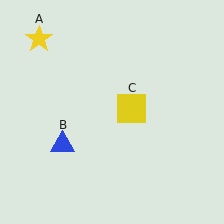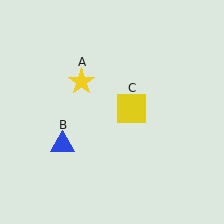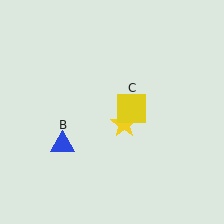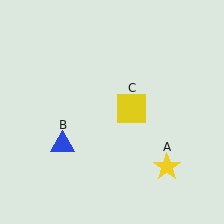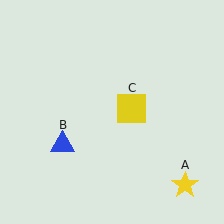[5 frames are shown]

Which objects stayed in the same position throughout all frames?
Blue triangle (object B) and yellow square (object C) remained stationary.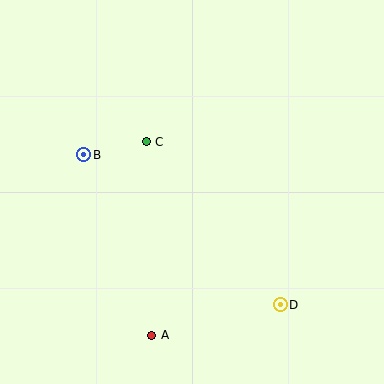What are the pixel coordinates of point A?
Point A is at (152, 335).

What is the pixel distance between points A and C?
The distance between A and C is 194 pixels.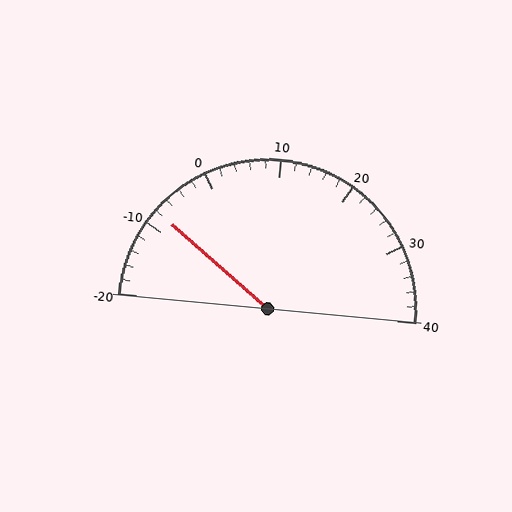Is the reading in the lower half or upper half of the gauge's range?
The reading is in the lower half of the range (-20 to 40).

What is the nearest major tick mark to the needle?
The nearest major tick mark is -10.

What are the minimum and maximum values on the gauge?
The gauge ranges from -20 to 40.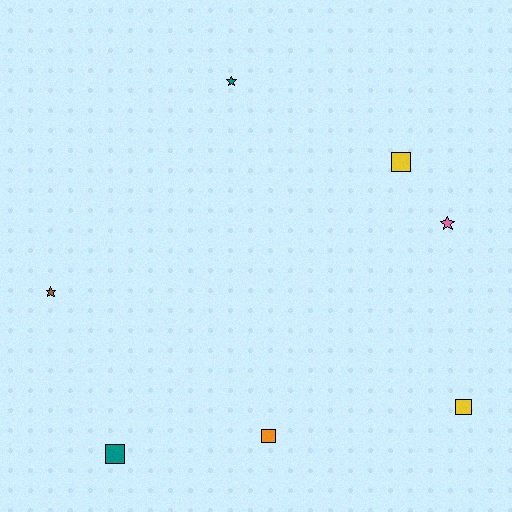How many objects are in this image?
There are 7 objects.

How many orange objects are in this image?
There is 1 orange object.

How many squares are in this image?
There are 4 squares.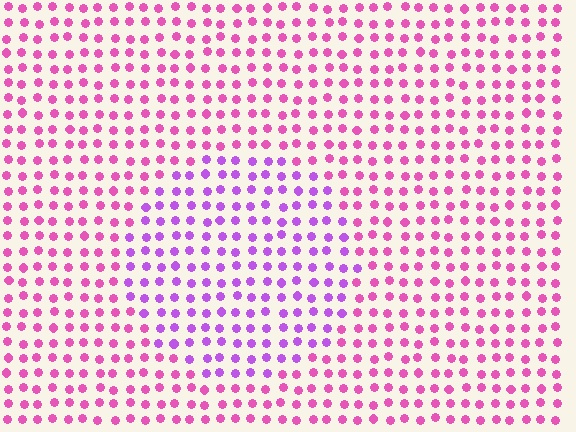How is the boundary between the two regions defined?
The boundary is defined purely by a slight shift in hue (about 36 degrees). Spacing, size, and orientation are identical on both sides.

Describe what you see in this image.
The image is filled with small pink elements in a uniform arrangement. A circle-shaped region is visible where the elements are tinted to a slightly different hue, forming a subtle color boundary.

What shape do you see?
I see a circle.